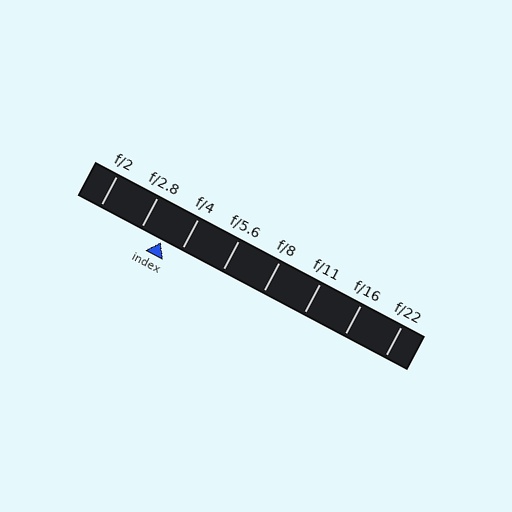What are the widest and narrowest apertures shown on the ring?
The widest aperture shown is f/2 and the narrowest is f/22.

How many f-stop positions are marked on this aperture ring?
There are 8 f-stop positions marked.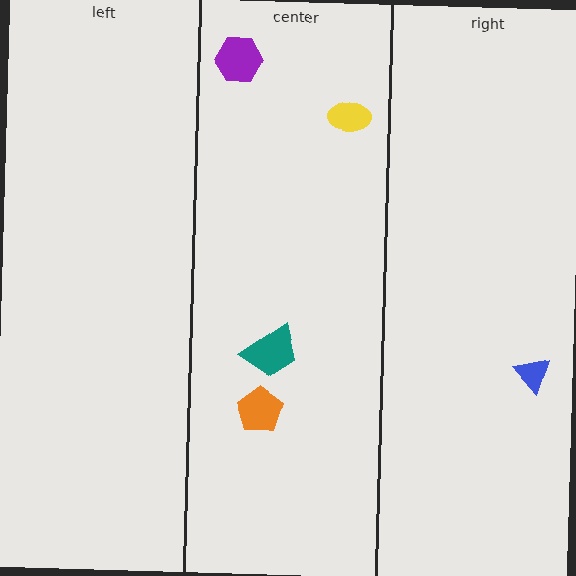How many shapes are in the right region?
1.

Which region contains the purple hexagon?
The center region.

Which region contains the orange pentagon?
The center region.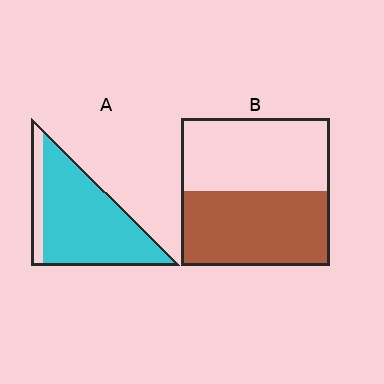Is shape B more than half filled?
Roughly half.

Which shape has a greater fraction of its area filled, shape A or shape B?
Shape A.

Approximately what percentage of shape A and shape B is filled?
A is approximately 85% and B is approximately 50%.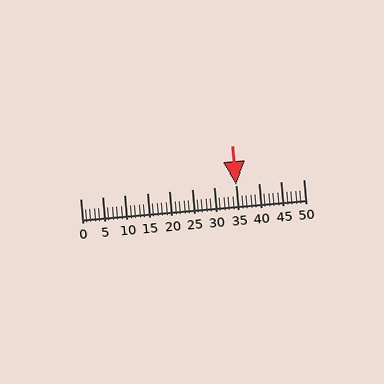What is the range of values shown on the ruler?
The ruler shows values from 0 to 50.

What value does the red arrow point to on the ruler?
The red arrow points to approximately 35.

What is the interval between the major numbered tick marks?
The major tick marks are spaced 5 units apart.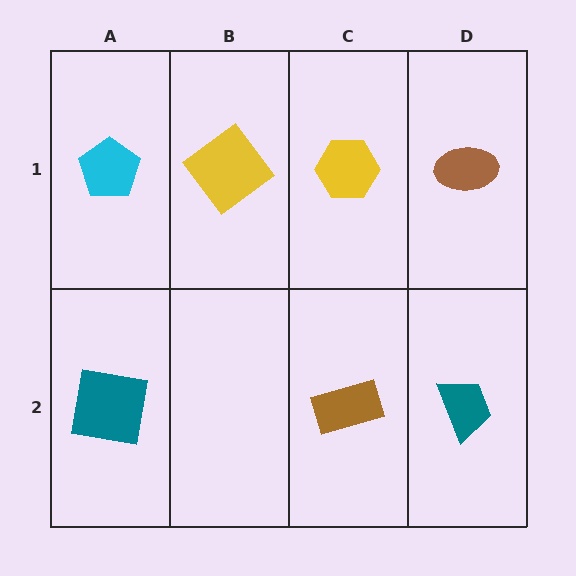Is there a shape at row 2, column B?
No, that cell is empty.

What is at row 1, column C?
A yellow hexagon.